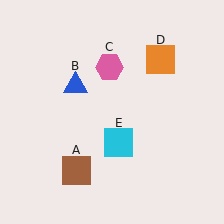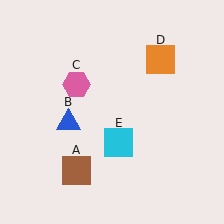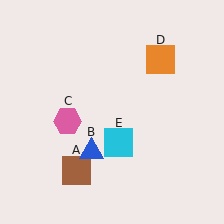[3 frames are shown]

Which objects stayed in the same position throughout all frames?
Brown square (object A) and orange square (object D) and cyan square (object E) remained stationary.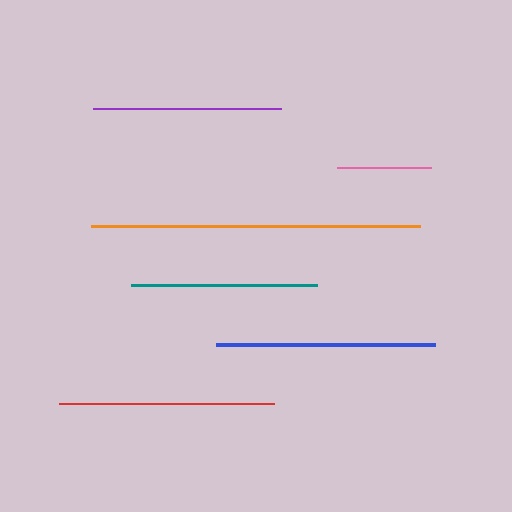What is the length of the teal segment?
The teal segment is approximately 186 pixels long.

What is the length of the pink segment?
The pink segment is approximately 93 pixels long.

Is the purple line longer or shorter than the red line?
The red line is longer than the purple line.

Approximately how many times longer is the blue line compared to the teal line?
The blue line is approximately 1.2 times the length of the teal line.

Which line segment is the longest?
The orange line is the longest at approximately 329 pixels.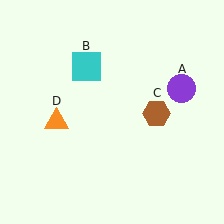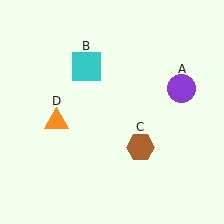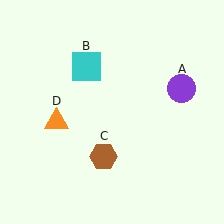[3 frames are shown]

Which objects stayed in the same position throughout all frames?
Purple circle (object A) and cyan square (object B) and orange triangle (object D) remained stationary.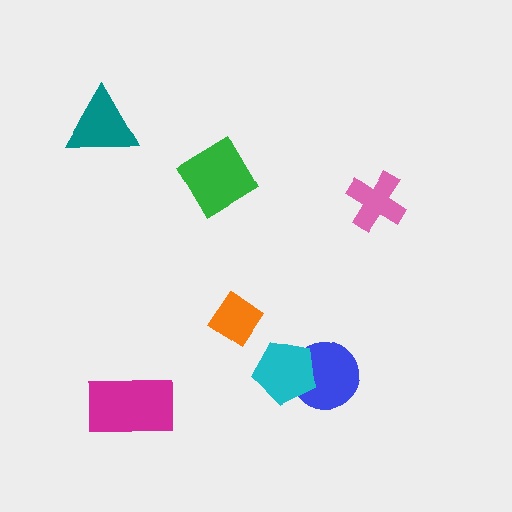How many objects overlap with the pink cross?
0 objects overlap with the pink cross.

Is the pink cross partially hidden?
No, no other shape covers it.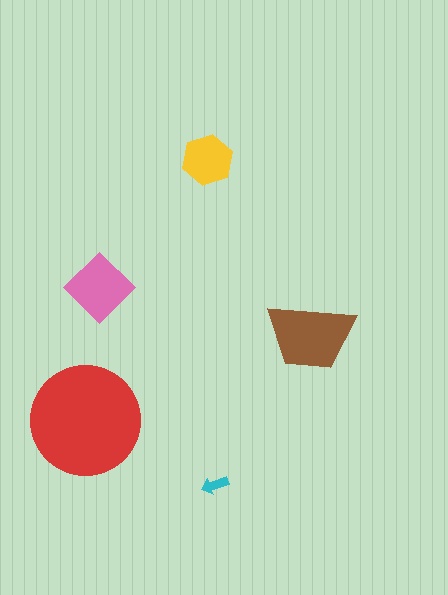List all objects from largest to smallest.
The red circle, the brown trapezoid, the pink diamond, the yellow hexagon, the cyan arrow.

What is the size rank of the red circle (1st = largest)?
1st.